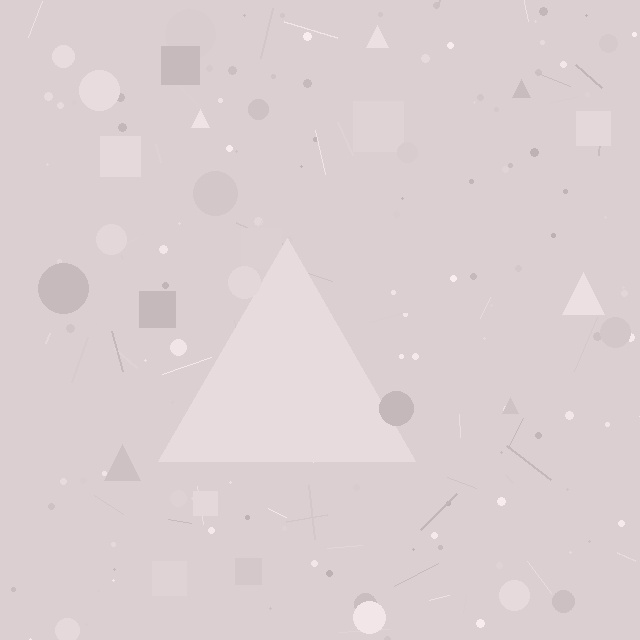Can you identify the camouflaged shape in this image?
The camouflaged shape is a triangle.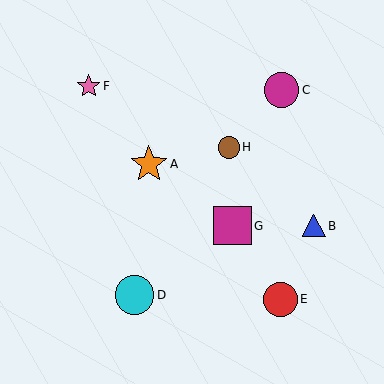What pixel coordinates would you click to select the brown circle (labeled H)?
Click at (229, 147) to select the brown circle H.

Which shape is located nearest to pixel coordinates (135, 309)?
The cyan circle (labeled D) at (135, 295) is nearest to that location.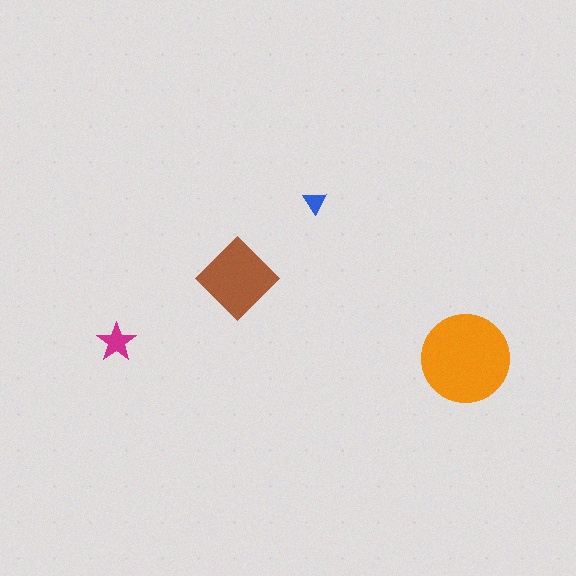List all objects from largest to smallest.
The orange circle, the brown diamond, the magenta star, the blue triangle.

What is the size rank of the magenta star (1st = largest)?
3rd.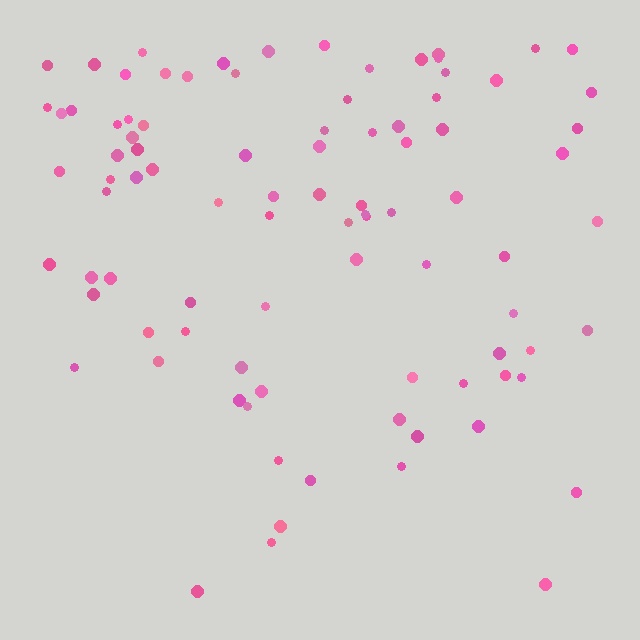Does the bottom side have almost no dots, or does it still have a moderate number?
Still a moderate number, just noticeably fewer than the top.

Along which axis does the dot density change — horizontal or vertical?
Vertical.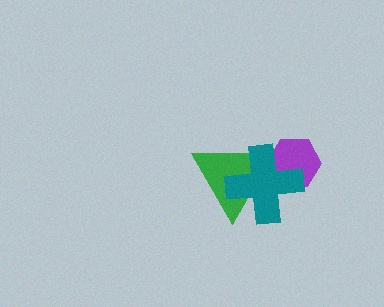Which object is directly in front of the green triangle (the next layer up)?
The purple hexagon is directly in front of the green triangle.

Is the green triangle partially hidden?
Yes, it is partially covered by another shape.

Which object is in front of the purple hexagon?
The teal cross is in front of the purple hexagon.